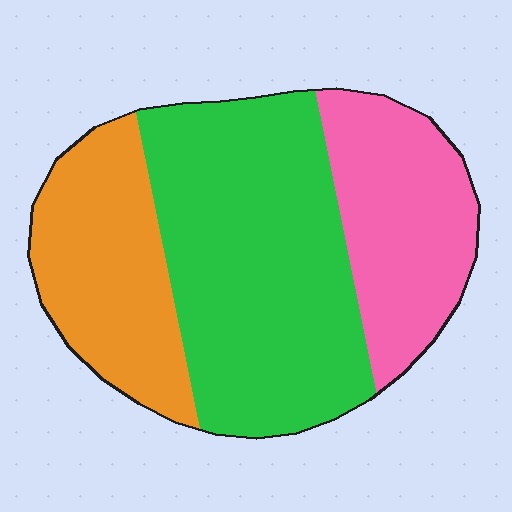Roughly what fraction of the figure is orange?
Orange takes up between a sixth and a third of the figure.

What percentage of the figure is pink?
Pink takes up about one quarter (1/4) of the figure.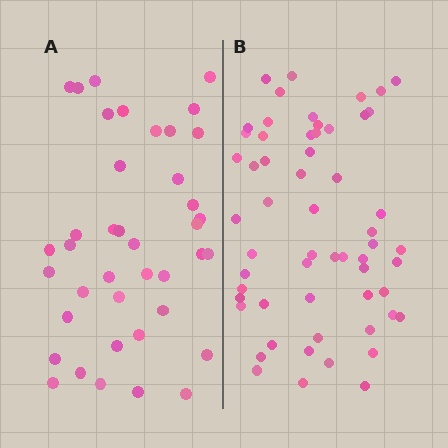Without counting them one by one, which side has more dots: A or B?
Region B (the right region) has more dots.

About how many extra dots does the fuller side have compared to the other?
Region B has approximately 20 more dots than region A.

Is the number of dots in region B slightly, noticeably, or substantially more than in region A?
Region B has substantially more. The ratio is roughly 1.4 to 1.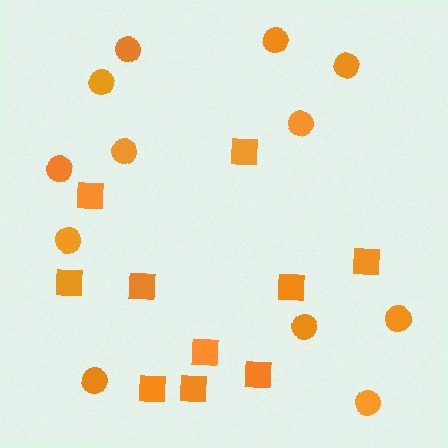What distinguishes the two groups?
There are 2 groups: one group of circles (12) and one group of squares (10).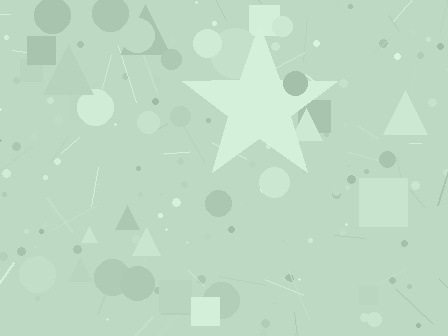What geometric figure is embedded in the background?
A star is embedded in the background.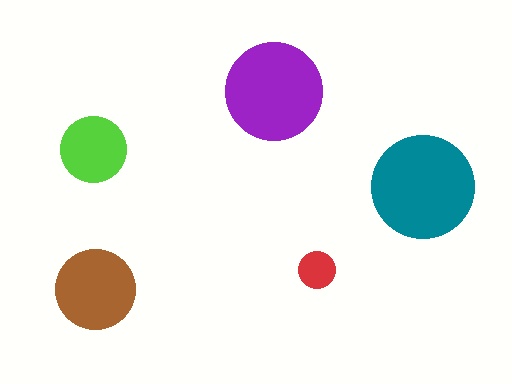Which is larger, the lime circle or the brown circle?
The brown one.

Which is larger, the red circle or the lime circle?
The lime one.